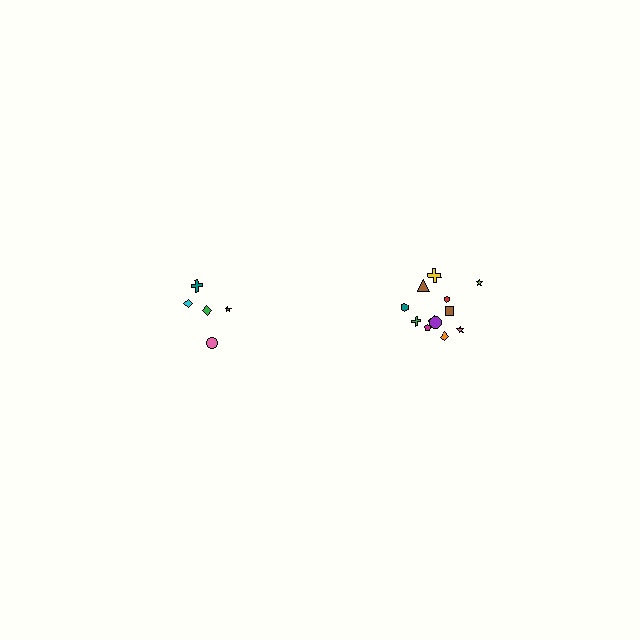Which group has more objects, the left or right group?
The right group.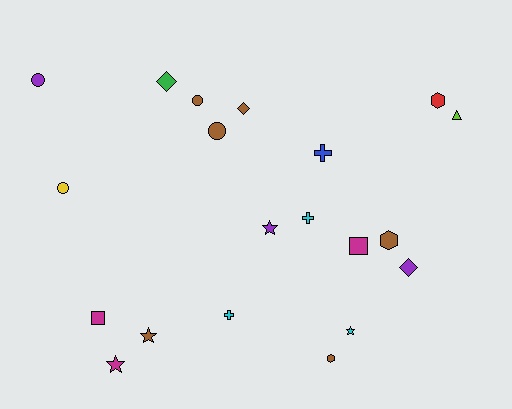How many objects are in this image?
There are 20 objects.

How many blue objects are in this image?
There is 1 blue object.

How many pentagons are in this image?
There are no pentagons.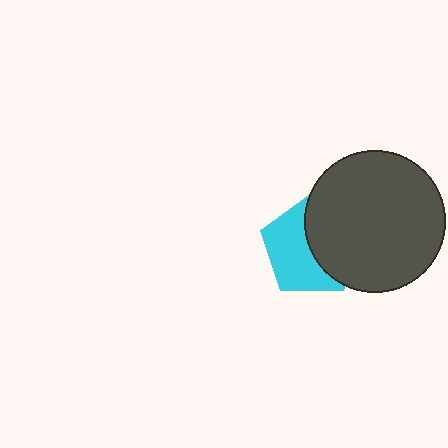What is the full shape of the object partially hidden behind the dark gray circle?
The partially hidden object is a cyan pentagon.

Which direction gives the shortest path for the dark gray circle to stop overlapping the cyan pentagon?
Moving right gives the shortest separation.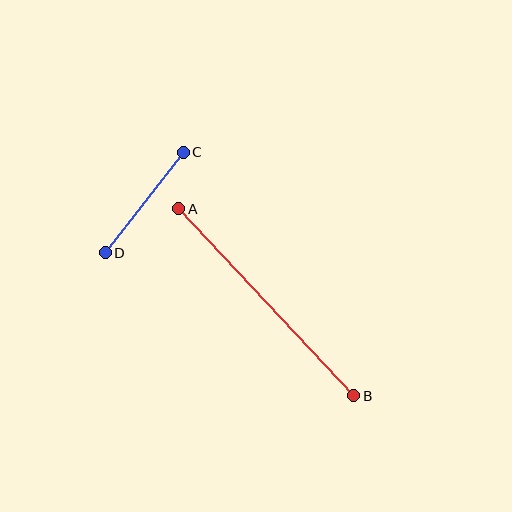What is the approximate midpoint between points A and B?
The midpoint is at approximately (266, 302) pixels.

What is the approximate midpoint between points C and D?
The midpoint is at approximately (144, 202) pixels.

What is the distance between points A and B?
The distance is approximately 256 pixels.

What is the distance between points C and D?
The distance is approximately 127 pixels.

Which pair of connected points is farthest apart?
Points A and B are farthest apart.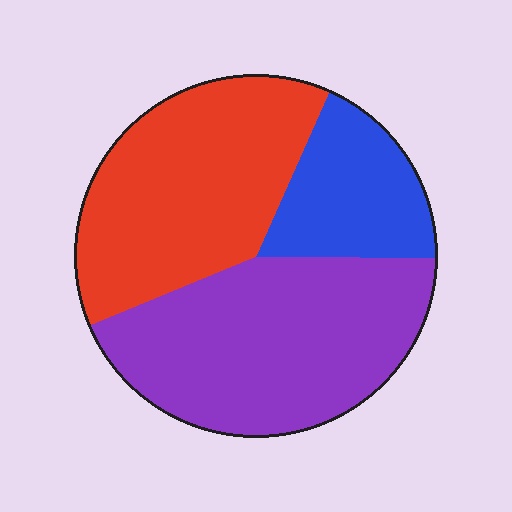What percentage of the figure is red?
Red takes up about three eighths (3/8) of the figure.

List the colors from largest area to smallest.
From largest to smallest: purple, red, blue.